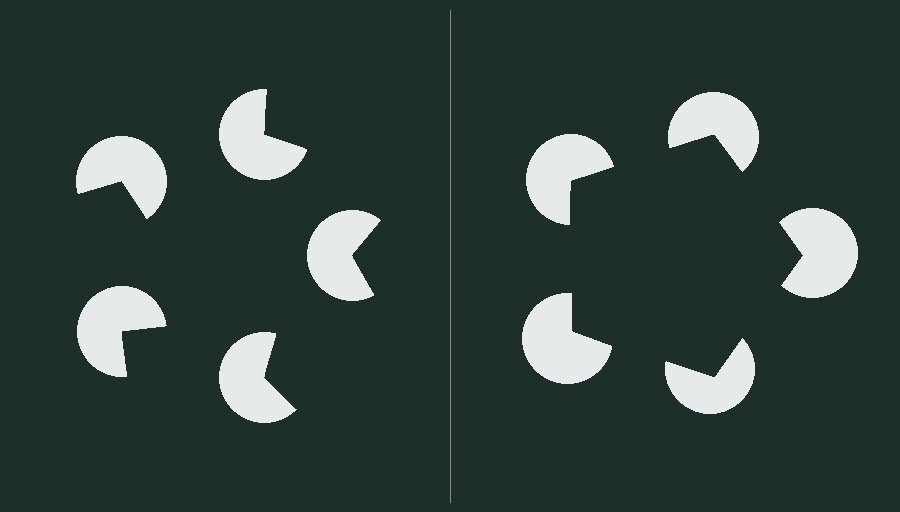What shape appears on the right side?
An illusory pentagon.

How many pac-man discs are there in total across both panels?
10 — 5 on each side.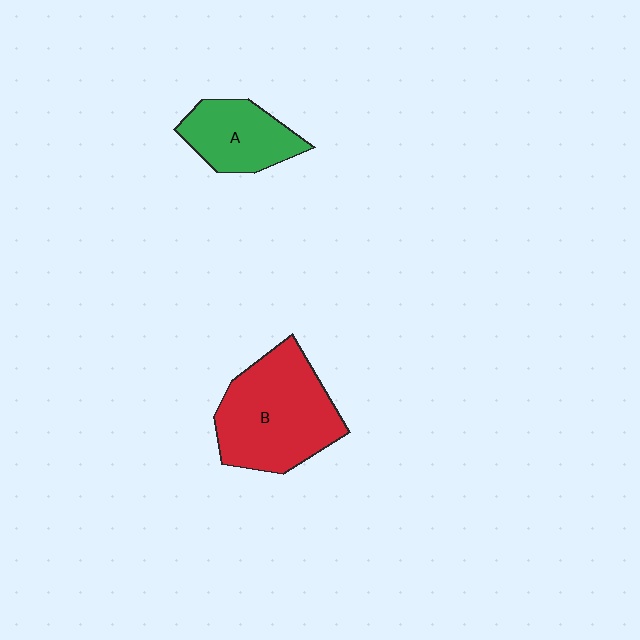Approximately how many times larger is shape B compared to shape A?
Approximately 1.7 times.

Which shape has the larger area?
Shape B (red).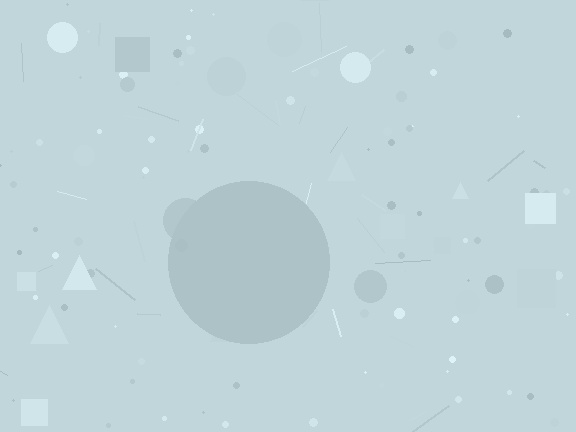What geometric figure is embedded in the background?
A circle is embedded in the background.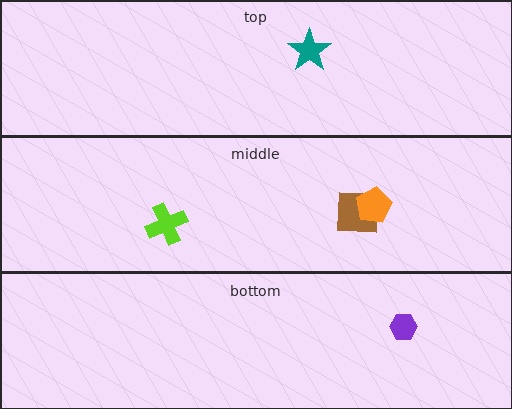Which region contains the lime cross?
The middle region.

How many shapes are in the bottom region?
1.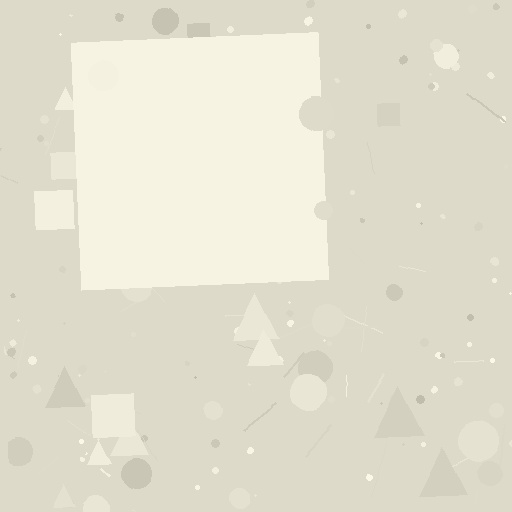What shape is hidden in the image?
A square is hidden in the image.